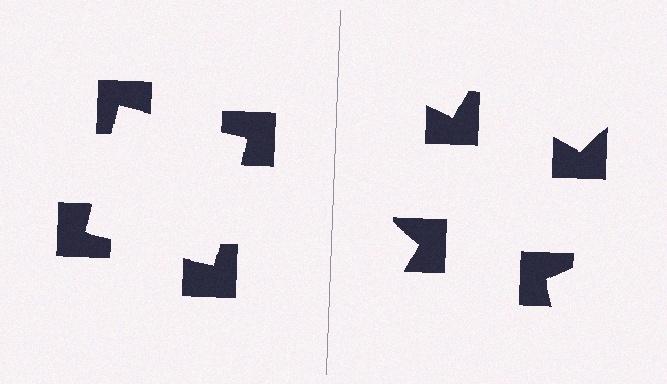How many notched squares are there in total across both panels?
8 — 4 on each side.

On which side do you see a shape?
An illusory square appears on the left side. On the right side the wedge cuts are rotated, so no coherent shape forms.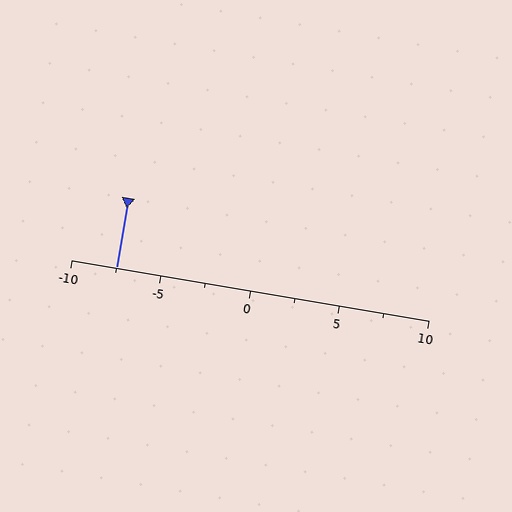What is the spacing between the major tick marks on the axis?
The major ticks are spaced 5 apart.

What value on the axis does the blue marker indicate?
The marker indicates approximately -7.5.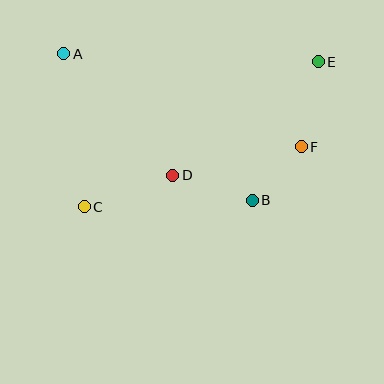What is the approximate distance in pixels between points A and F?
The distance between A and F is approximately 255 pixels.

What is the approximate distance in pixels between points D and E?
The distance between D and E is approximately 185 pixels.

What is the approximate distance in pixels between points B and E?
The distance between B and E is approximately 153 pixels.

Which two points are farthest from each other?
Points C and E are farthest from each other.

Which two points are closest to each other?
Points B and F are closest to each other.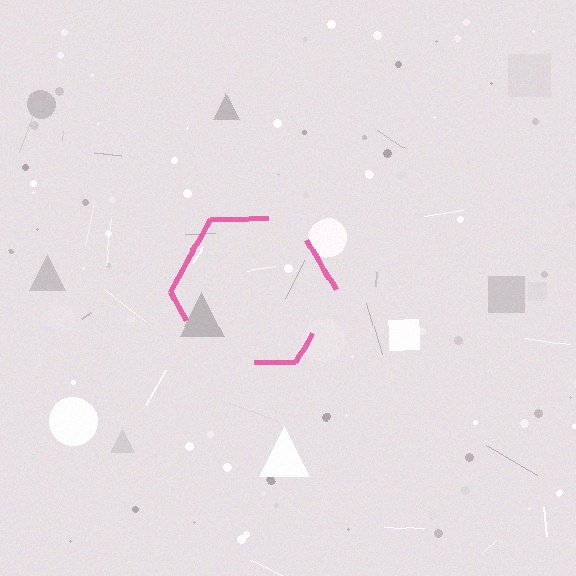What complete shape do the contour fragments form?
The contour fragments form a hexagon.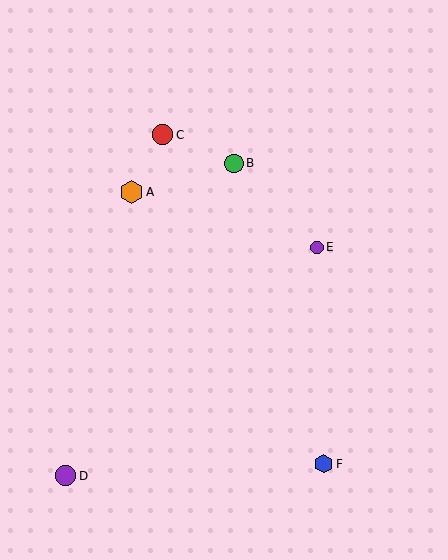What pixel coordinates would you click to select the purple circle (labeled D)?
Click at (66, 476) to select the purple circle D.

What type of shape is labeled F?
Shape F is a blue hexagon.